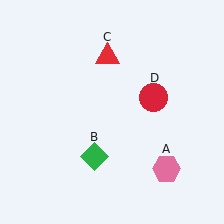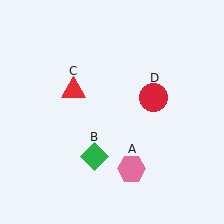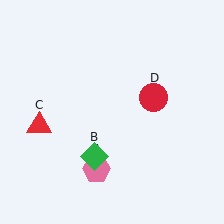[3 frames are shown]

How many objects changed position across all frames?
2 objects changed position: pink hexagon (object A), red triangle (object C).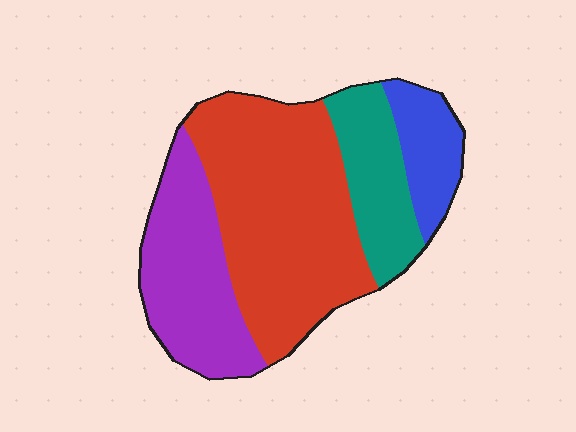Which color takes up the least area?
Blue, at roughly 10%.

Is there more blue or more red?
Red.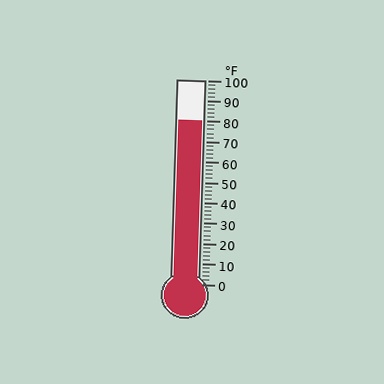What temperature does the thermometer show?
The thermometer shows approximately 80°F.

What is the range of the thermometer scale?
The thermometer scale ranges from 0°F to 100°F.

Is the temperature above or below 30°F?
The temperature is above 30°F.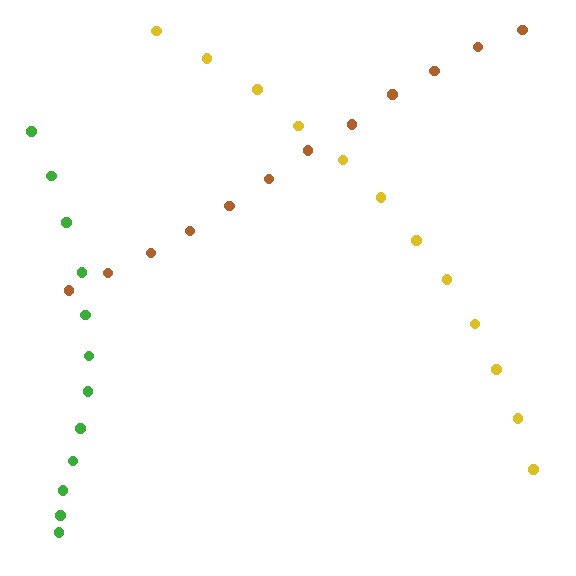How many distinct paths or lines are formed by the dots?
There are 3 distinct paths.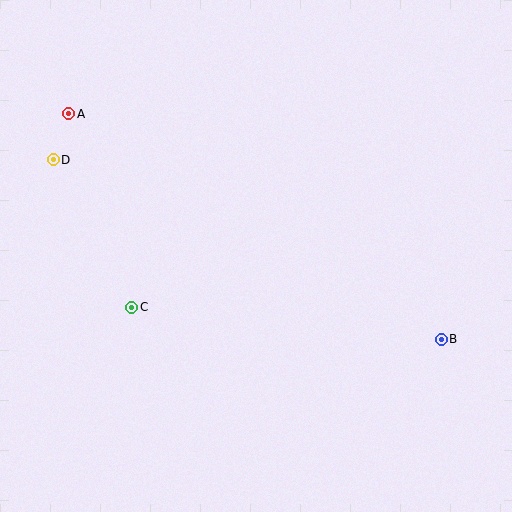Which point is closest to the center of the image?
Point C at (132, 307) is closest to the center.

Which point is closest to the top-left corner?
Point A is closest to the top-left corner.